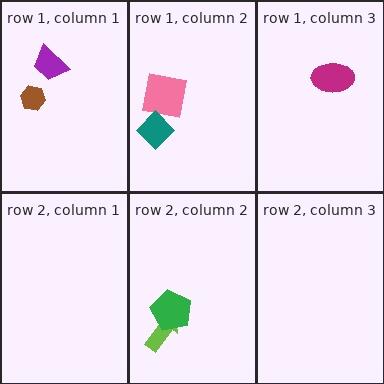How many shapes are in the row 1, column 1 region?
2.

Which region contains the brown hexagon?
The row 1, column 1 region.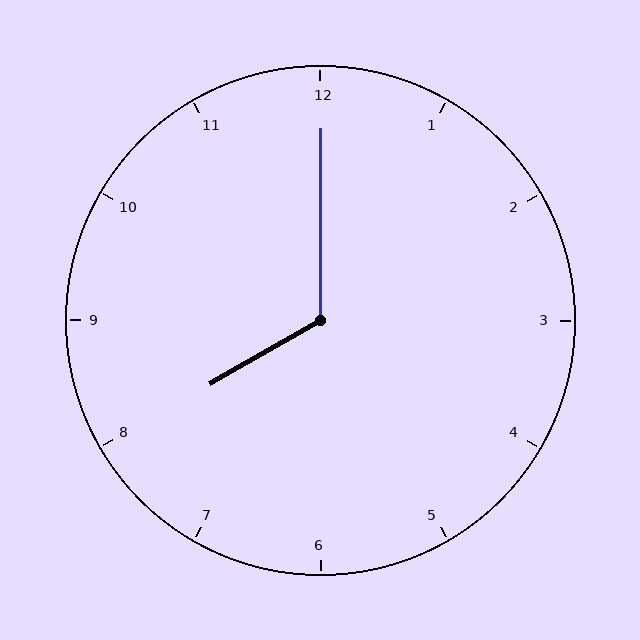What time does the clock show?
8:00.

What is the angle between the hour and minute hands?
Approximately 120 degrees.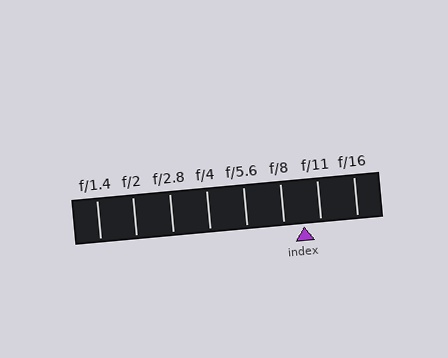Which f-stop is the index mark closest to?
The index mark is closest to f/11.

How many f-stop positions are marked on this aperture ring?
There are 8 f-stop positions marked.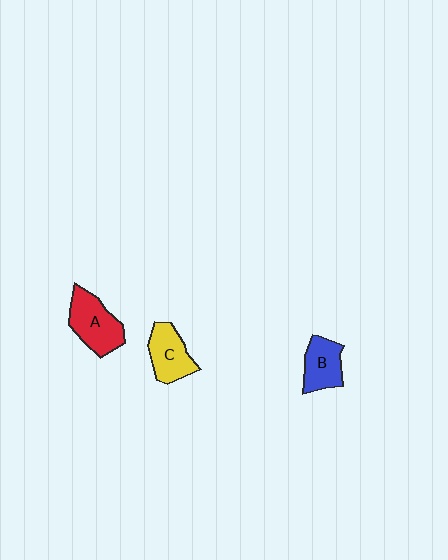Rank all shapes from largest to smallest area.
From largest to smallest: A (red), C (yellow), B (blue).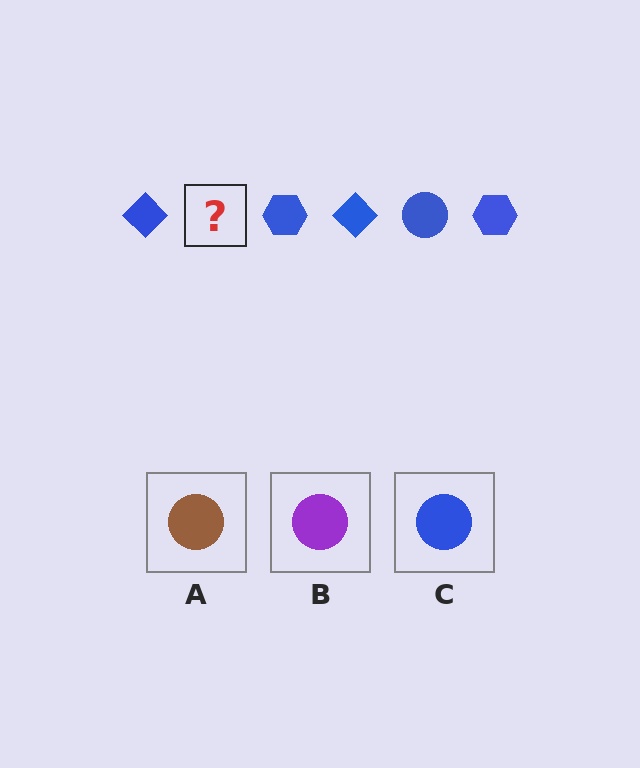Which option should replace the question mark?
Option C.